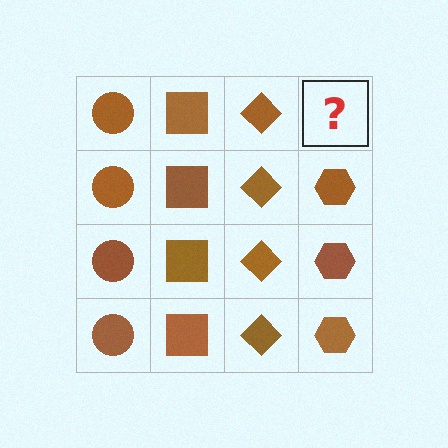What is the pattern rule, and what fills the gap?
The rule is that each column has a consistent shape. The gap should be filled with a brown hexagon.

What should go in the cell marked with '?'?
The missing cell should contain a brown hexagon.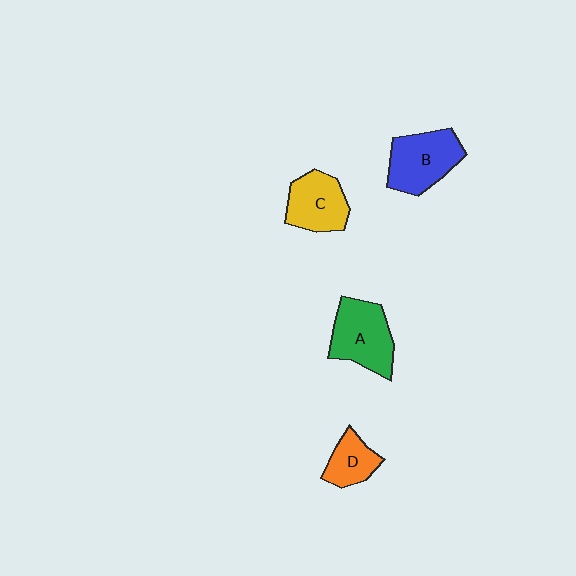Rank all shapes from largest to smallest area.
From largest to smallest: A (green), B (blue), C (yellow), D (orange).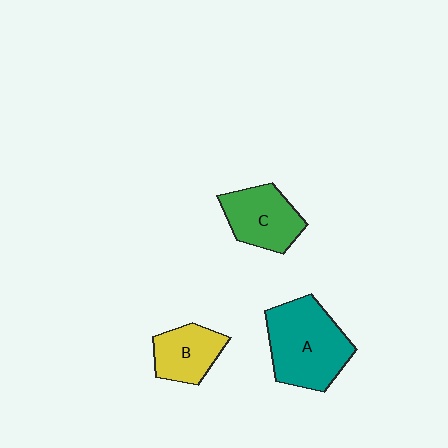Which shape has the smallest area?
Shape B (yellow).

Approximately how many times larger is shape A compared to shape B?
Approximately 1.8 times.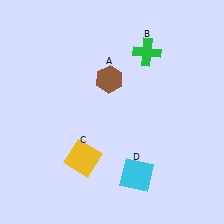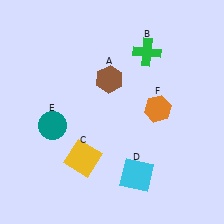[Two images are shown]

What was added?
A teal circle (E), an orange hexagon (F) were added in Image 2.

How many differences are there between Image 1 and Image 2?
There are 2 differences between the two images.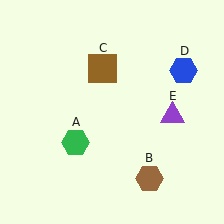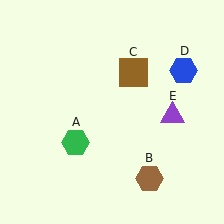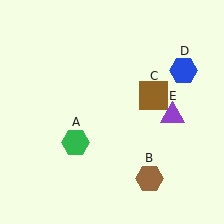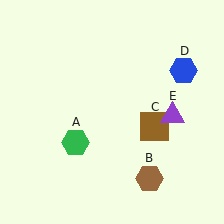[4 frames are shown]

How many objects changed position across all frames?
1 object changed position: brown square (object C).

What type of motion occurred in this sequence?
The brown square (object C) rotated clockwise around the center of the scene.